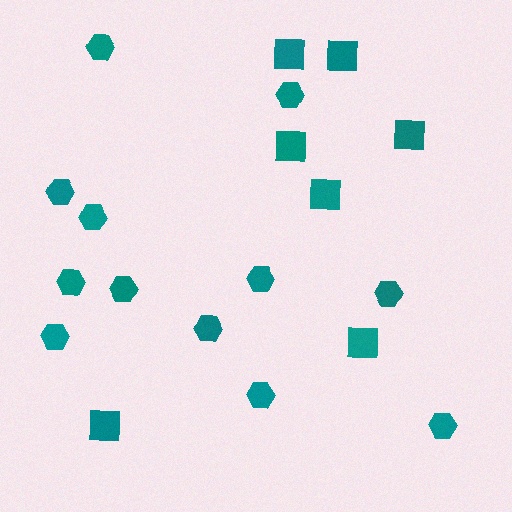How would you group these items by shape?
There are 2 groups: one group of squares (7) and one group of hexagons (12).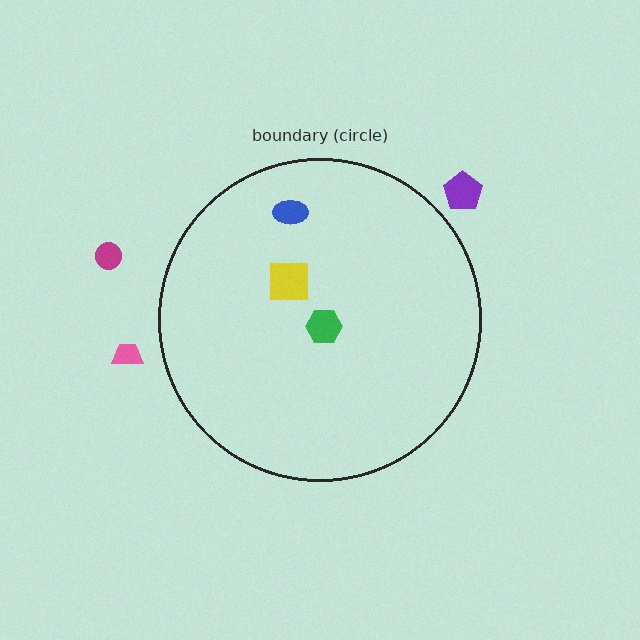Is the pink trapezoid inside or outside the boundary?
Outside.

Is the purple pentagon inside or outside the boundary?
Outside.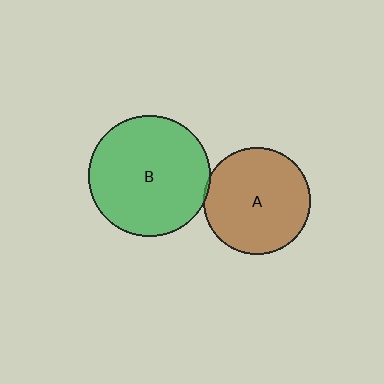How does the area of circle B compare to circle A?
Approximately 1.3 times.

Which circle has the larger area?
Circle B (green).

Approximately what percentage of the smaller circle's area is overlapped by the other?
Approximately 5%.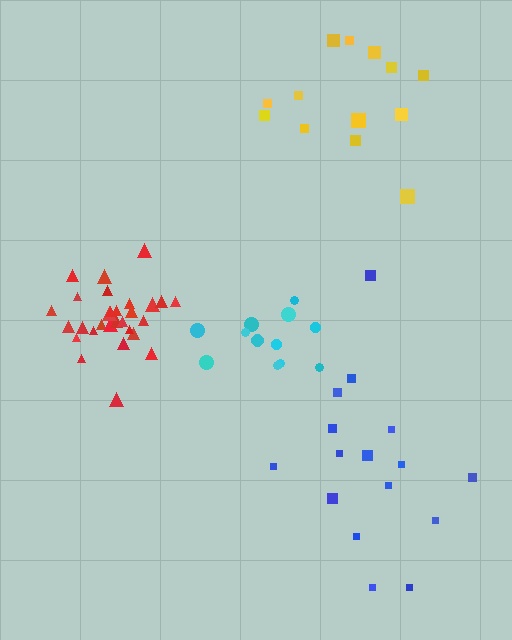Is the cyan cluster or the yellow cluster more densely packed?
Cyan.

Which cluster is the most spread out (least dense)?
Blue.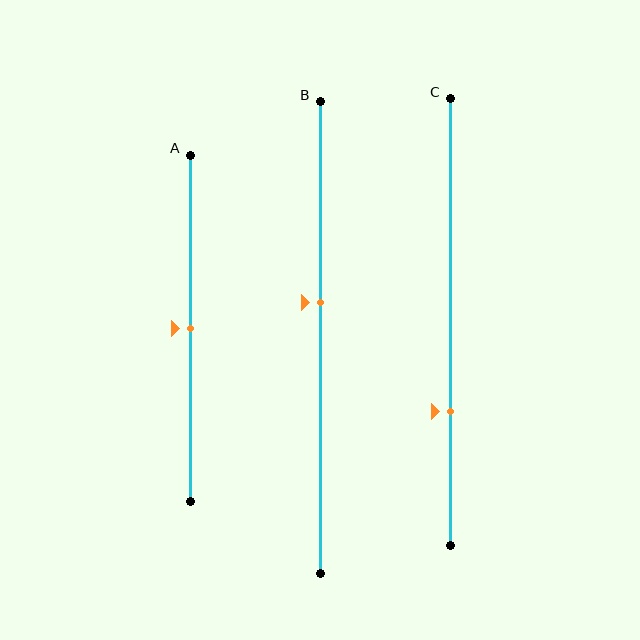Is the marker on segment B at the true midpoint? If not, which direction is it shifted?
No, the marker on segment B is shifted upward by about 7% of the segment length.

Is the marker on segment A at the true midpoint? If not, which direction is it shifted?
Yes, the marker on segment A is at the true midpoint.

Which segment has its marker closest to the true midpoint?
Segment A has its marker closest to the true midpoint.